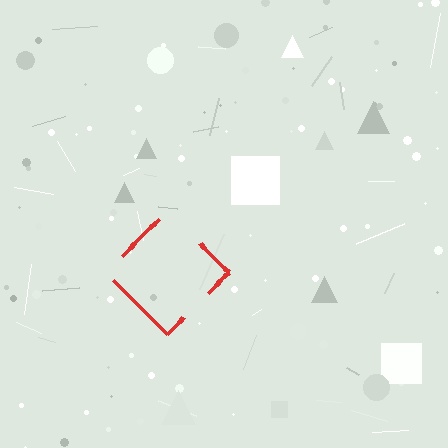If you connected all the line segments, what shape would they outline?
They would outline a diamond.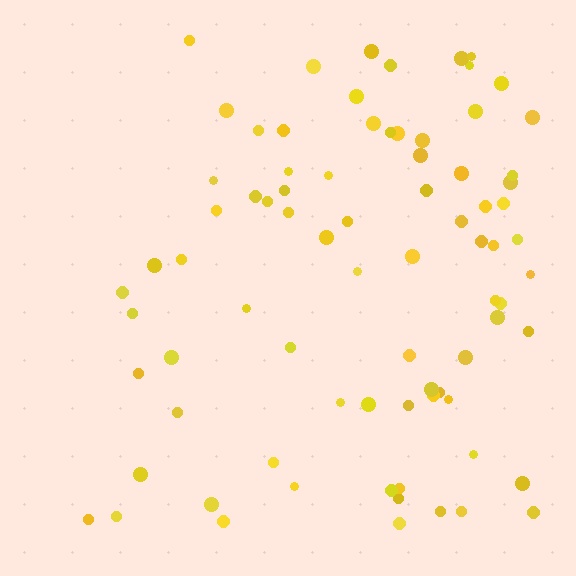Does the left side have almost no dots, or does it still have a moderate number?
Still a moderate number, just noticeably fewer than the right.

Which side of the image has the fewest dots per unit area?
The left.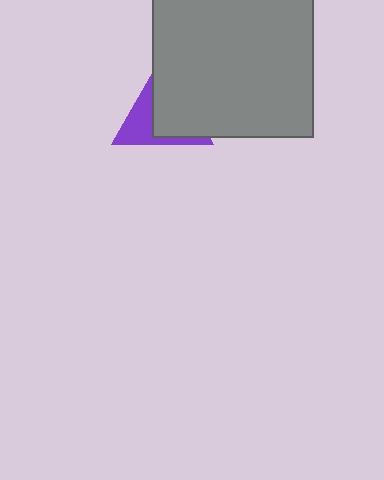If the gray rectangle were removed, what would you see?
You would see the complete purple triangle.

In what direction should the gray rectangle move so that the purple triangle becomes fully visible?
The gray rectangle should move right. That is the shortest direction to clear the overlap and leave the purple triangle fully visible.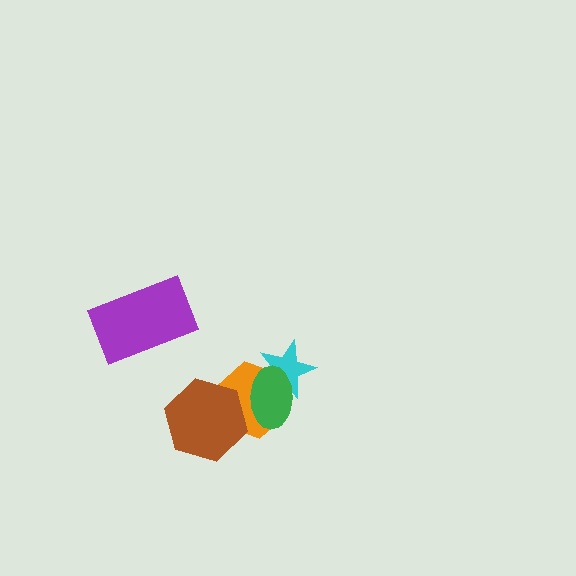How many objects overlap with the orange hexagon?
3 objects overlap with the orange hexagon.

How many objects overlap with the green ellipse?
2 objects overlap with the green ellipse.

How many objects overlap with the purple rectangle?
0 objects overlap with the purple rectangle.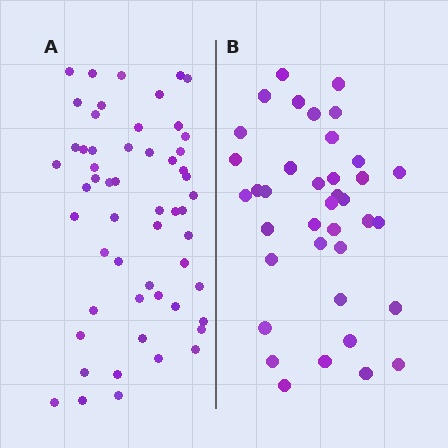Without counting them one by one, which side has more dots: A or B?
Region A (the left region) has more dots.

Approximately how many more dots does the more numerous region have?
Region A has approximately 15 more dots than region B.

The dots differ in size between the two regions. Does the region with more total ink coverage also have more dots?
No. Region B has more total ink coverage because its dots are larger, but region A actually contains more individual dots. Total area can be misleading — the number of items is what matters here.